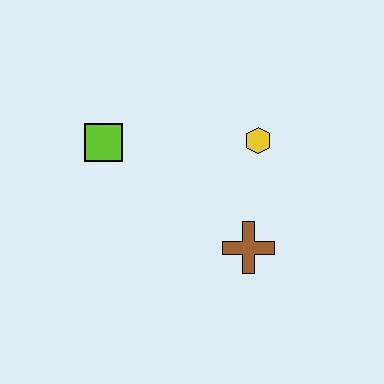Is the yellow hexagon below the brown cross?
No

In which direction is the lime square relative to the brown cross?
The lime square is to the left of the brown cross.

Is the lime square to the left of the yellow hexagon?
Yes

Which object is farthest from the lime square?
The brown cross is farthest from the lime square.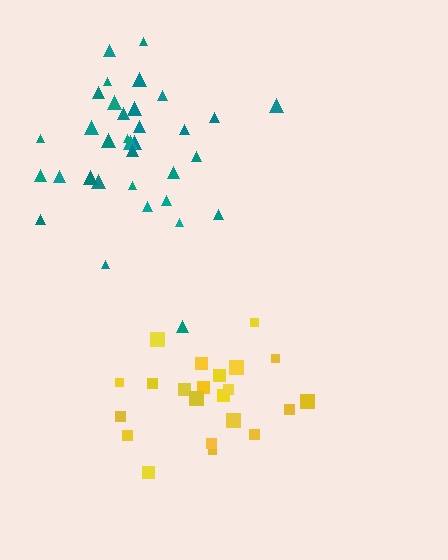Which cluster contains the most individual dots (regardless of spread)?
Teal (34).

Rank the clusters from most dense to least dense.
yellow, teal.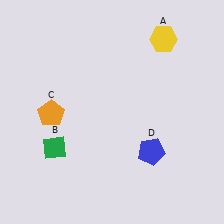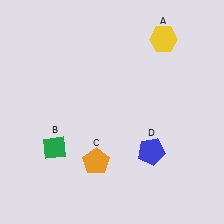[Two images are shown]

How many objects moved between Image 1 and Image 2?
1 object moved between the two images.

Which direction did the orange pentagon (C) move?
The orange pentagon (C) moved down.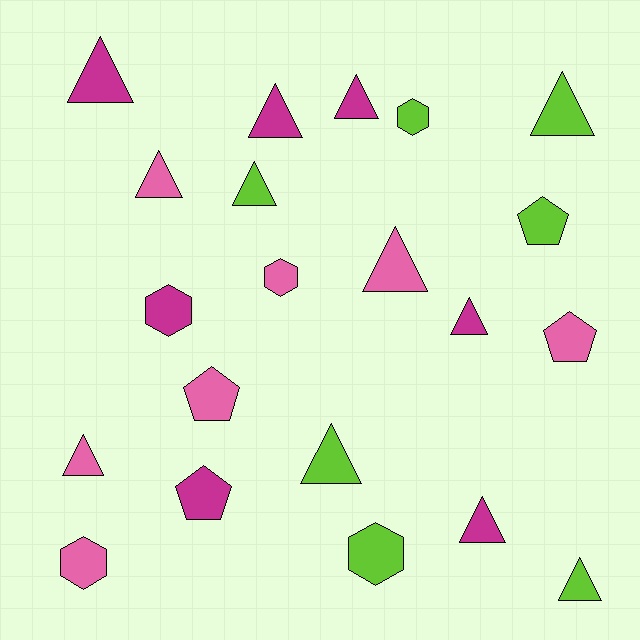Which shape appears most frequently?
Triangle, with 12 objects.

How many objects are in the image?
There are 21 objects.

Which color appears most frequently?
Magenta, with 7 objects.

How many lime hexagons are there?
There are 2 lime hexagons.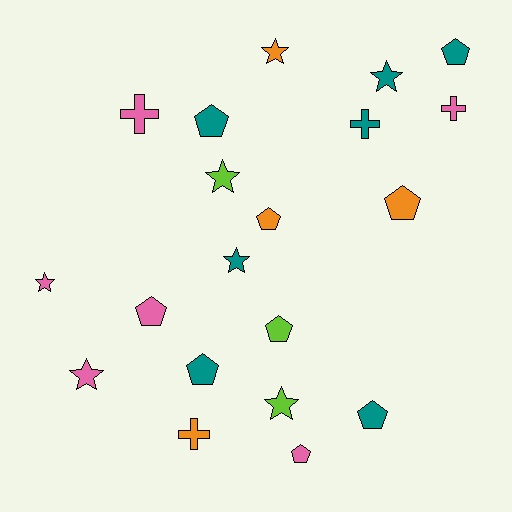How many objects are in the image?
There are 20 objects.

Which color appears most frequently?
Teal, with 7 objects.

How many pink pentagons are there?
There are 2 pink pentagons.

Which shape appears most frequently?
Pentagon, with 9 objects.